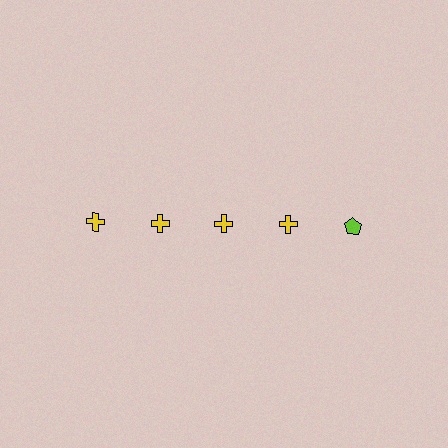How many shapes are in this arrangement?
There are 5 shapes arranged in a grid pattern.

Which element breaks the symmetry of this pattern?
The lime pentagon in the top row, rightmost column breaks the symmetry. All other shapes are yellow crosses.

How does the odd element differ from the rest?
It differs in both color (lime instead of yellow) and shape (pentagon instead of cross).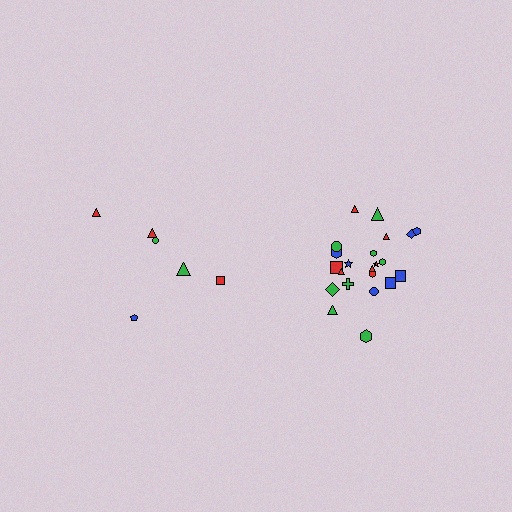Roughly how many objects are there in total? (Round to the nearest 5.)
Roughly 30 objects in total.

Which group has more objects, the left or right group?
The right group.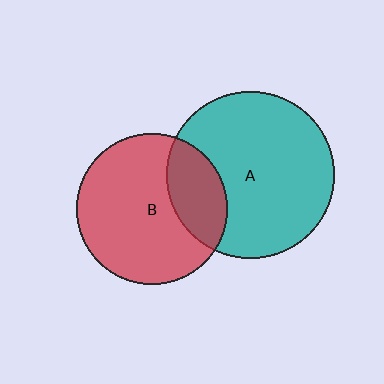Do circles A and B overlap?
Yes.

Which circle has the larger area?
Circle A (teal).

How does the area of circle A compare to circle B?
Approximately 1.2 times.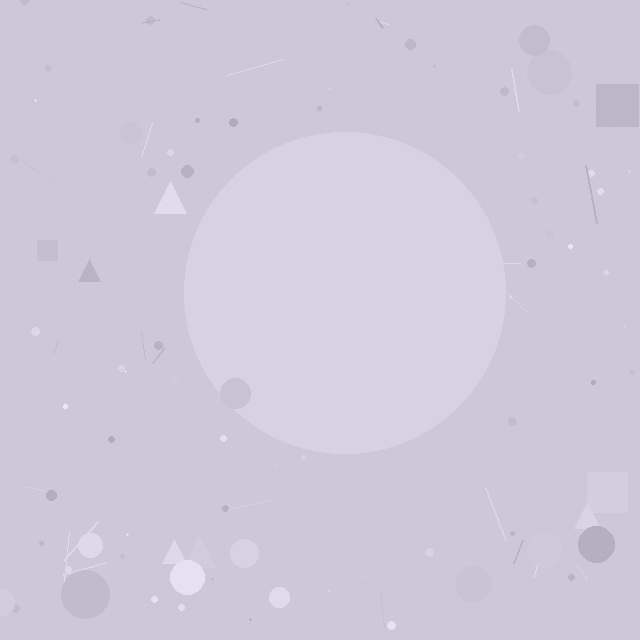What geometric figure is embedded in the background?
A circle is embedded in the background.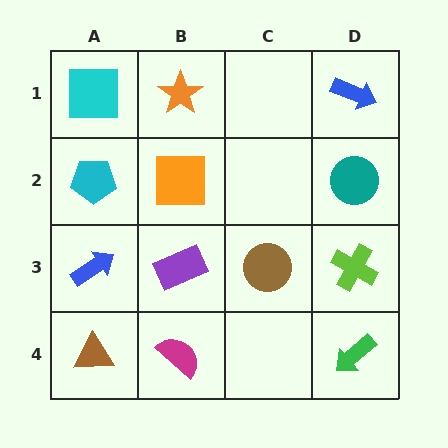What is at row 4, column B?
A magenta semicircle.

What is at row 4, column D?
A green arrow.